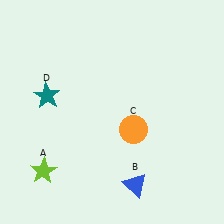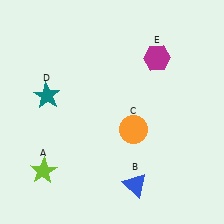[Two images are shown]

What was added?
A magenta hexagon (E) was added in Image 2.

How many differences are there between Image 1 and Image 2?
There is 1 difference between the two images.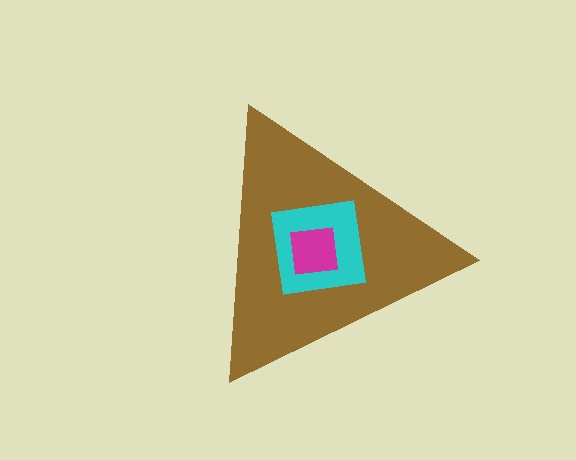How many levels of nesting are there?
3.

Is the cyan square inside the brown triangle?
Yes.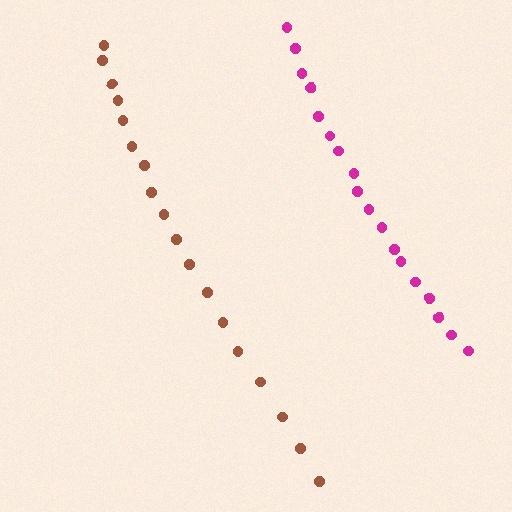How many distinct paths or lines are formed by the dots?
There are 2 distinct paths.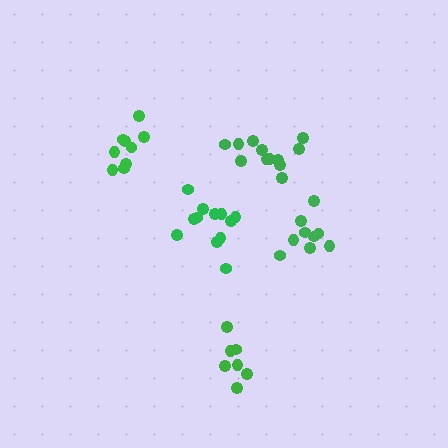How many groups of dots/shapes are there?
There are 5 groups.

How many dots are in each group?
Group 1: 12 dots, Group 2: 12 dots, Group 3: 9 dots, Group 4: 9 dots, Group 5: 7 dots (49 total).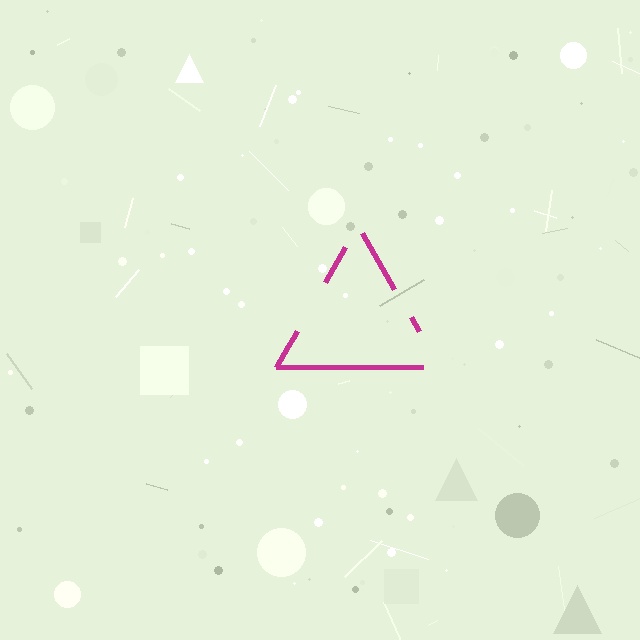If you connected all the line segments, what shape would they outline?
They would outline a triangle.